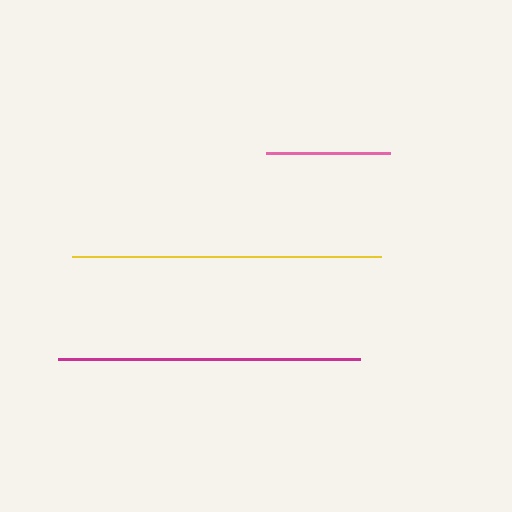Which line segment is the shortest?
The pink line is the shortest at approximately 124 pixels.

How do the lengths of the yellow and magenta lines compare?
The yellow and magenta lines are approximately the same length.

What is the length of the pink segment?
The pink segment is approximately 124 pixels long.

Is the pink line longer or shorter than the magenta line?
The magenta line is longer than the pink line.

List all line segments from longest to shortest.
From longest to shortest: yellow, magenta, pink.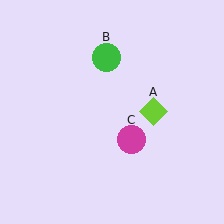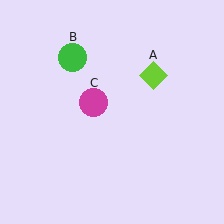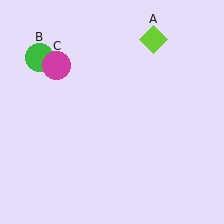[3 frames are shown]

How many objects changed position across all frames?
3 objects changed position: lime diamond (object A), green circle (object B), magenta circle (object C).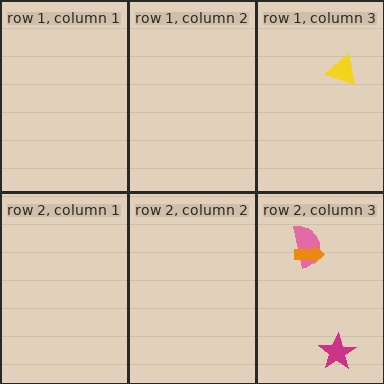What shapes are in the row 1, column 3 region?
The yellow triangle.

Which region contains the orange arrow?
The row 2, column 3 region.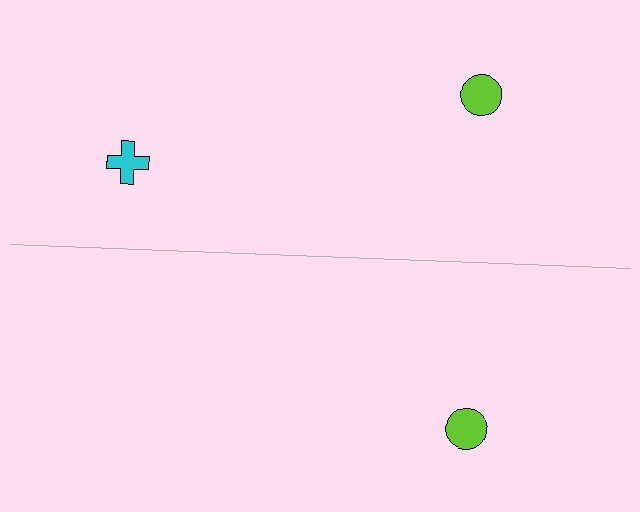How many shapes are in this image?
There are 3 shapes in this image.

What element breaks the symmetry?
A cyan cross is missing from the bottom side.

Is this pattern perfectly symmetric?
No, the pattern is not perfectly symmetric. A cyan cross is missing from the bottom side.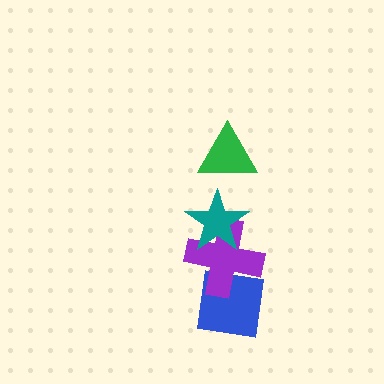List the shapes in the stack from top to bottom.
From top to bottom: the green triangle, the teal star, the purple cross, the blue square.